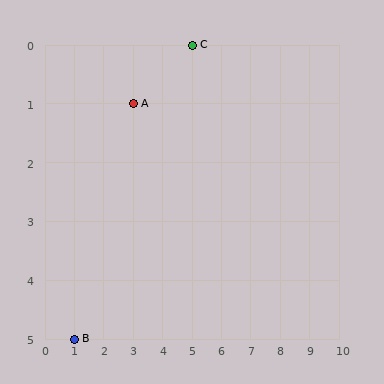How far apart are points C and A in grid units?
Points C and A are 2 columns and 1 row apart (about 2.2 grid units diagonally).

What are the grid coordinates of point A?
Point A is at grid coordinates (3, 1).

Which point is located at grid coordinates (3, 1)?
Point A is at (3, 1).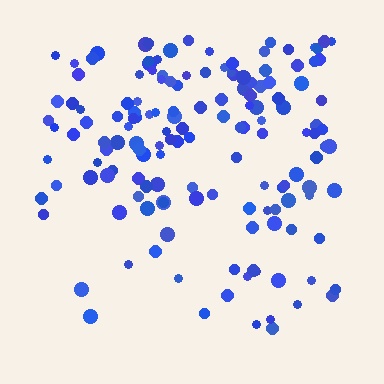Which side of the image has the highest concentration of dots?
The top.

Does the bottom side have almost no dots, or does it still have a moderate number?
Still a moderate number, just noticeably fewer than the top.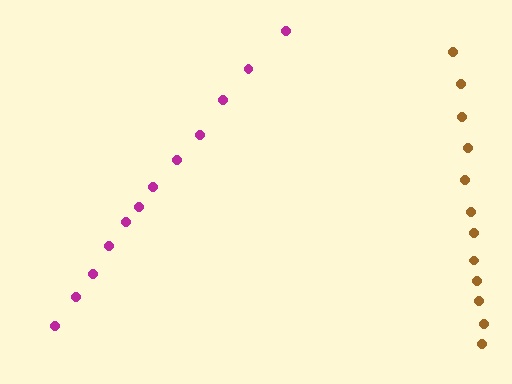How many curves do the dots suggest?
There are 2 distinct paths.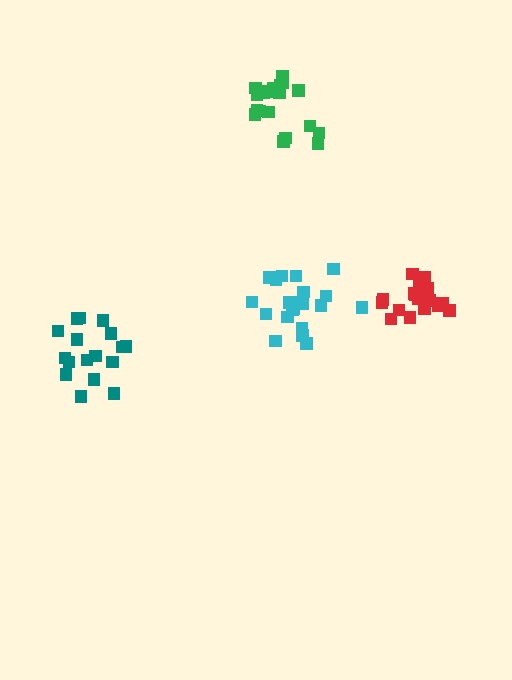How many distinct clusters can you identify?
There are 4 distinct clusters.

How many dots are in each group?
Group 1: 21 dots, Group 2: 19 dots, Group 3: 21 dots, Group 4: 17 dots (78 total).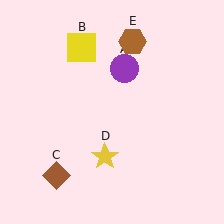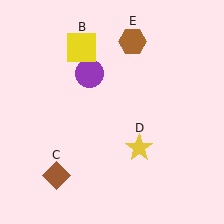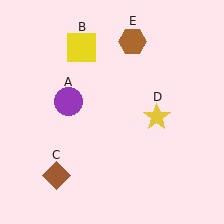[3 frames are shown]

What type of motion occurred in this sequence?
The purple circle (object A), yellow star (object D) rotated counterclockwise around the center of the scene.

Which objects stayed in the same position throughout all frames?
Yellow square (object B) and brown diamond (object C) and brown hexagon (object E) remained stationary.